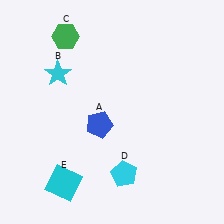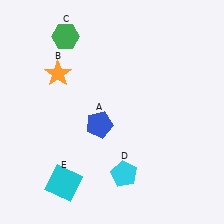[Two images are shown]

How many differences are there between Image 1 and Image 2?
There is 1 difference between the two images.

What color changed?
The star (B) changed from cyan in Image 1 to orange in Image 2.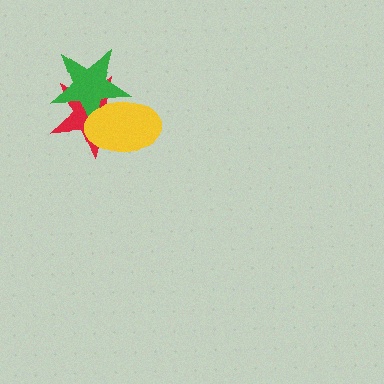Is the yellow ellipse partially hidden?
No, no other shape covers it.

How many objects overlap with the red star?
2 objects overlap with the red star.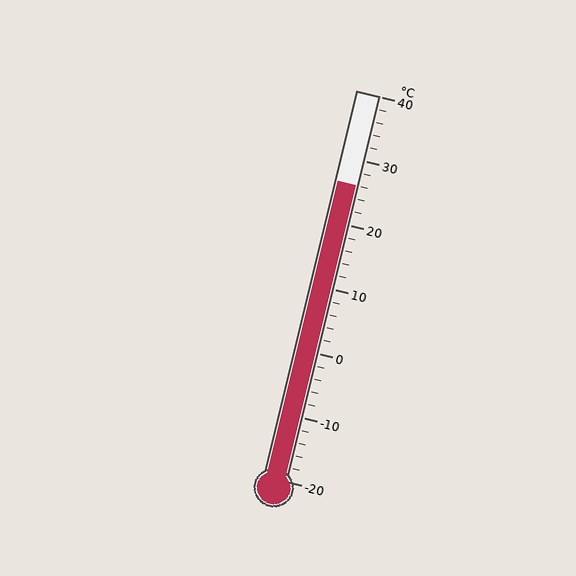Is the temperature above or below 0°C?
The temperature is above 0°C.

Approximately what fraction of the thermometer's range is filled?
The thermometer is filled to approximately 75% of its range.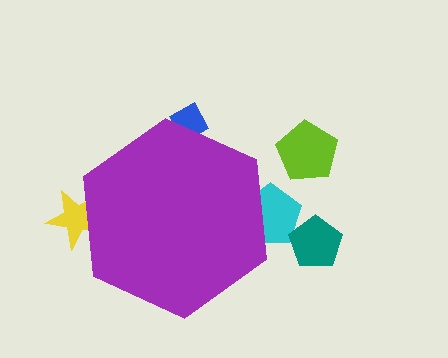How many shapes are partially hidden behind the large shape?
3 shapes are partially hidden.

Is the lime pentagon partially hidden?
No, the lime pentagon is fully visible.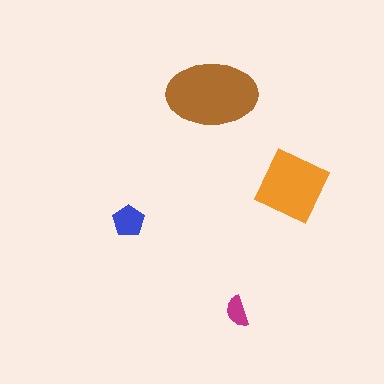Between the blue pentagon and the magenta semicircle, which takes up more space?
The blue pentagon.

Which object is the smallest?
The magenta semicircle.